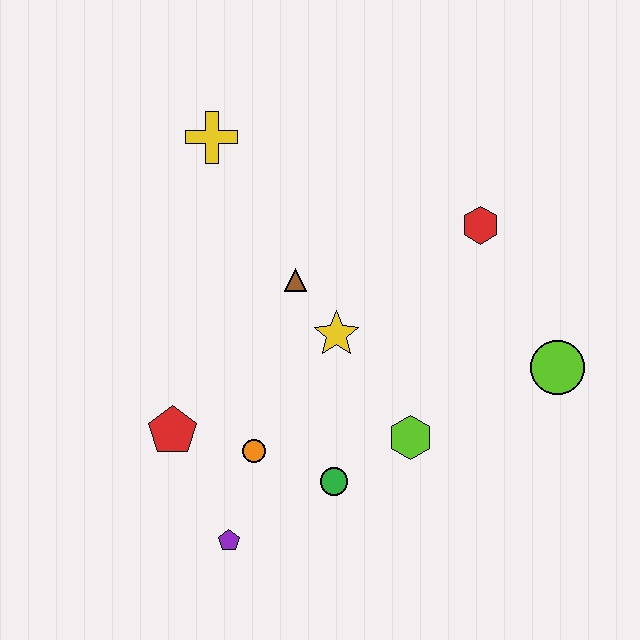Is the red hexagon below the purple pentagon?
No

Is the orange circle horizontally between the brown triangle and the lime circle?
No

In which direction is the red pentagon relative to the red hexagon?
The red pentagon is to the left of the red hexagon.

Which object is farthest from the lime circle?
The yellow cross is farthest from the lime circle.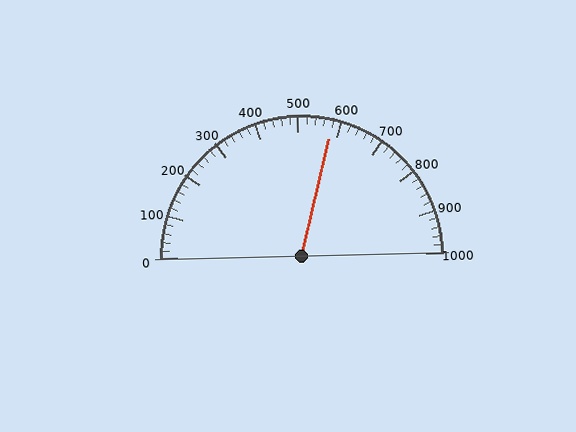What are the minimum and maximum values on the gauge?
The gauge ranges from 0 to 1000.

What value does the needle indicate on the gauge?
The needle indicates approximately 580.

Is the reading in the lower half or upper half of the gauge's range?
The reading is in the upper half of the range (0 to 1000).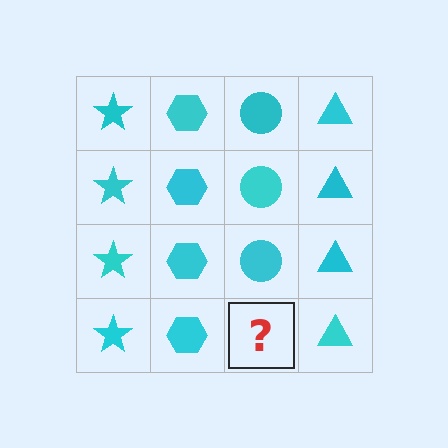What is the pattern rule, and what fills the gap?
The rule is that each column has a consistent shape. The gap should be filled with a cyan circle.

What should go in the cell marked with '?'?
The missing cell should contain a cyan circle.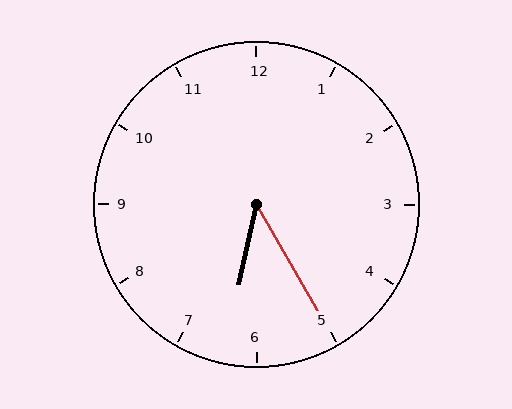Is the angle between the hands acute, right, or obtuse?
It is acute.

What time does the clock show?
6:25.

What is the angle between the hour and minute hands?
Approximately 42 degrees.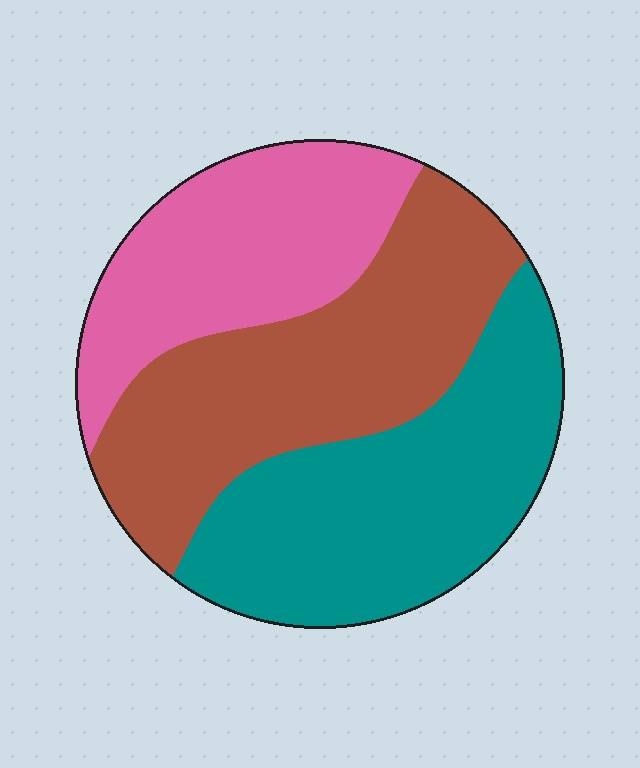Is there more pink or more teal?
Teal.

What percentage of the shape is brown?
Brown takes up between a third and a half of the shape.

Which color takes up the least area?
Pink, at roughly 25%.